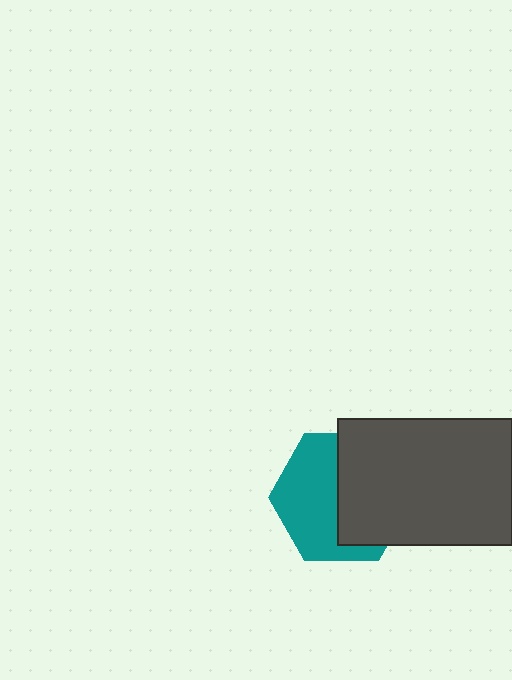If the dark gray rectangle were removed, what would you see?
You would see the complete teal hexagon.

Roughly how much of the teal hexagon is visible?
About half of it is visible (roughly 51%).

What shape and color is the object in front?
The object in front is a dark gray rectangle.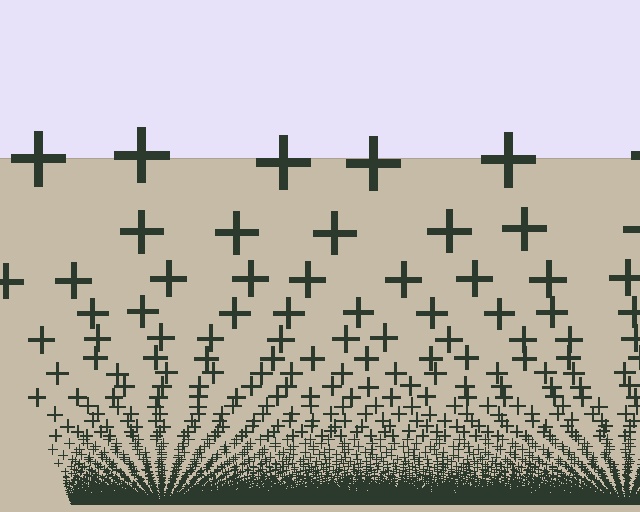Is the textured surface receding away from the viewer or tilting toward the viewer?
The surface appears to tilt toward the viewer. Texture elements get larger and sparser toward the top.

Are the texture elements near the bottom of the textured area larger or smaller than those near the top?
Smaller. The gradient is inverted — elements near the bottom are smaller and denser.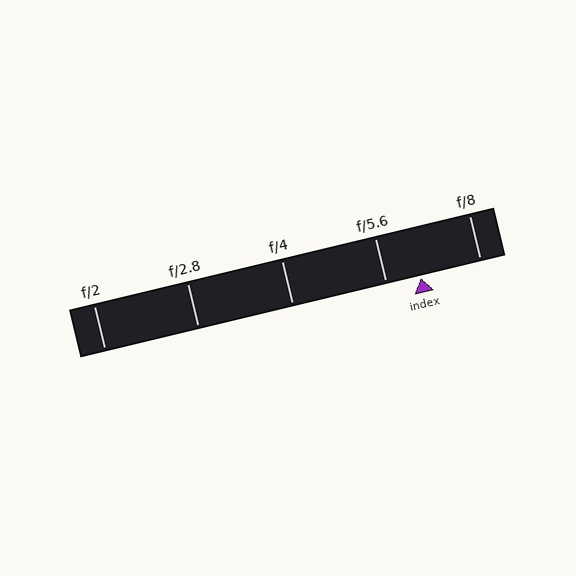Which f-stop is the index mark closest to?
The index mark is closest to f/5.6.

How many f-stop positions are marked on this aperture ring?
There are 5 f-stop positions marked.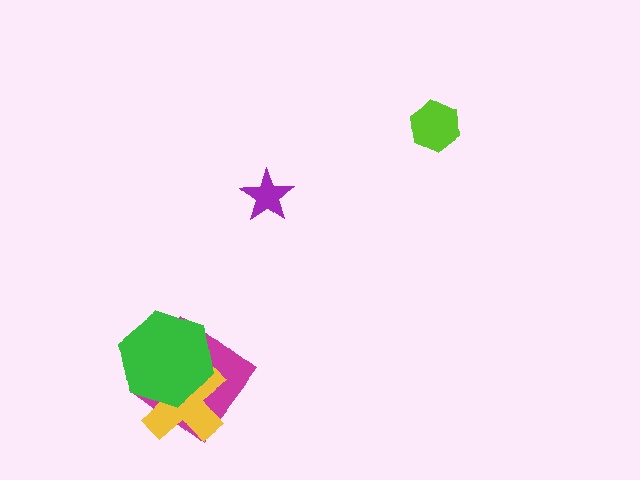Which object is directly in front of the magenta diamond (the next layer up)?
The yellow cross is directly in front of the magenta diamond.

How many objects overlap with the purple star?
0 objects overlap with the purple star.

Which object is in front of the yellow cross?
The green hexagon is in front of the yellow cross.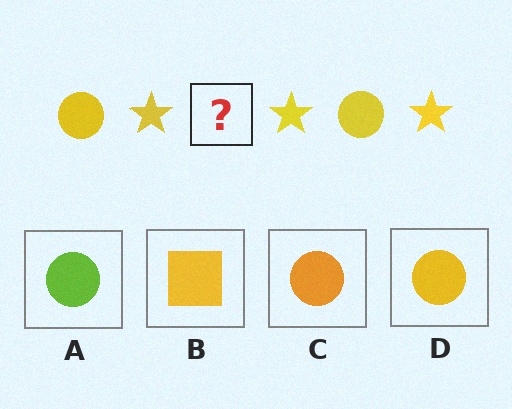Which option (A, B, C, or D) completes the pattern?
D.